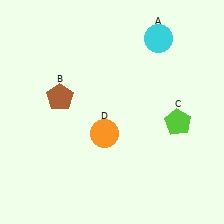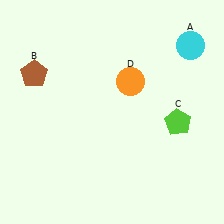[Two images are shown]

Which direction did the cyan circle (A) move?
The cyan circle (A) moved right.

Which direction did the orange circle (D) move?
The orange circle (D) moved up.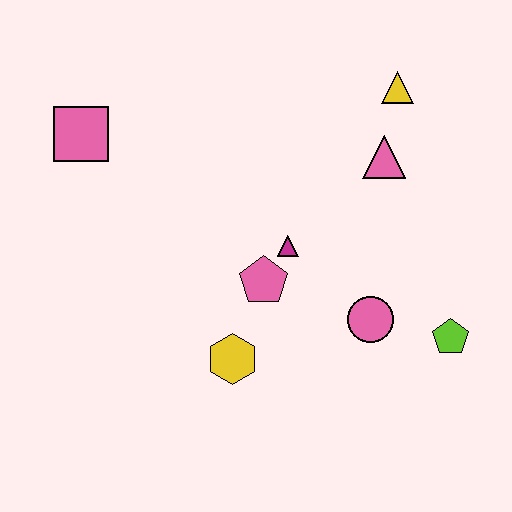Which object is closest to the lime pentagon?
The pink circle is closest to the lime pentagon.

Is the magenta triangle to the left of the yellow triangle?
Yes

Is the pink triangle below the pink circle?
No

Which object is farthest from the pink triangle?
The pink square is farthest from the pink triangle.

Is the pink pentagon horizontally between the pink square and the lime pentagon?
Yes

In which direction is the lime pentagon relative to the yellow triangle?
The lime pentagon is below the yellow triangle.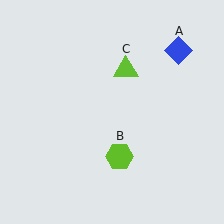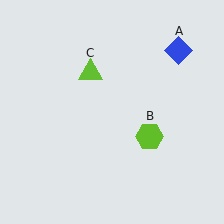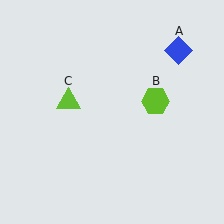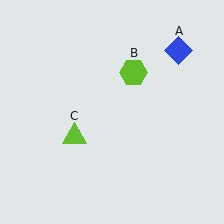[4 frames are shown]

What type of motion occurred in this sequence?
The lime hexagon (object B), lime triangle (object C) rotated counterclockwise around the center of the scene.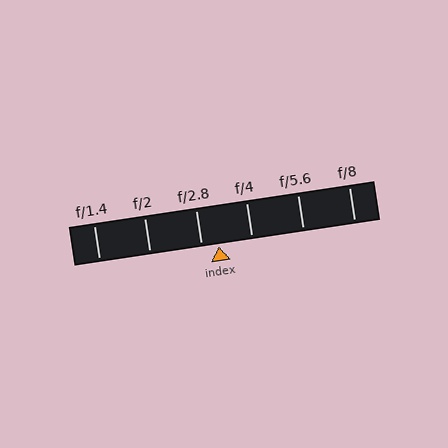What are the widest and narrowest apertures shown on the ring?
The widest aperture shown is f/1.4 and the narrowest is f/8.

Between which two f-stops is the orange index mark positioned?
The index mark is between f/2.8 and f/4.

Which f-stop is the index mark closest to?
The index mark is closest to f/2.8.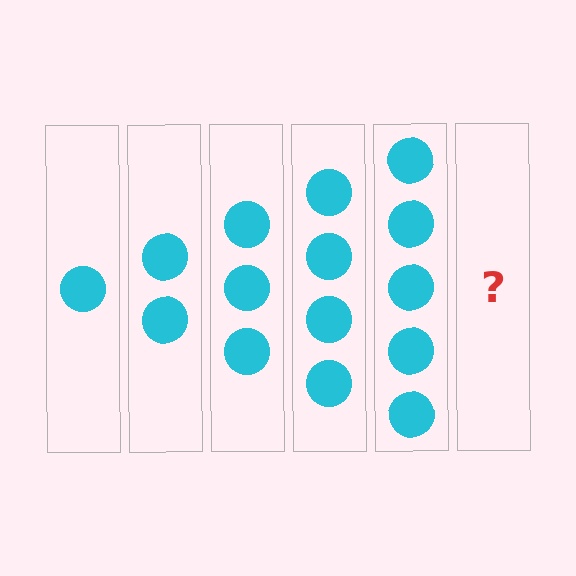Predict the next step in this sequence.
The next step is 6 circles.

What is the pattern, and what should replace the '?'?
The pattern is that each step adds one more circle. The '?' should be 6 circles.